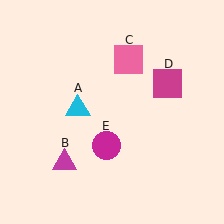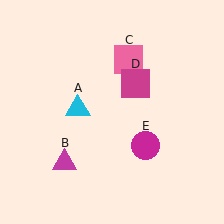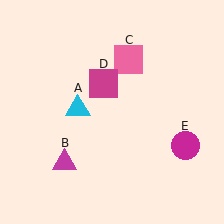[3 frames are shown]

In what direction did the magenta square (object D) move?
The magenta square (object D) moved left.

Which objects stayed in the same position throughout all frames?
Cyan triangle (object A) and magenta triangle (object B) and pink square (object C) remained stationary.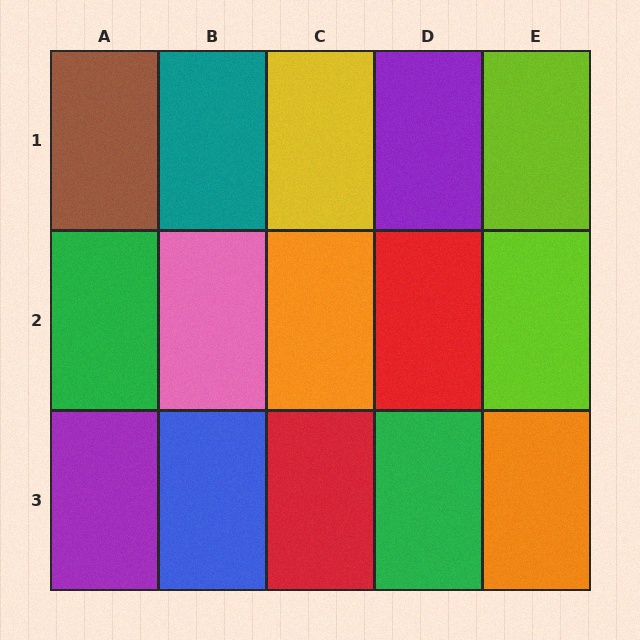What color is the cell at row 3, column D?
Green.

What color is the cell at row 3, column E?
Orange.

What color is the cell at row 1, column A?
Brown.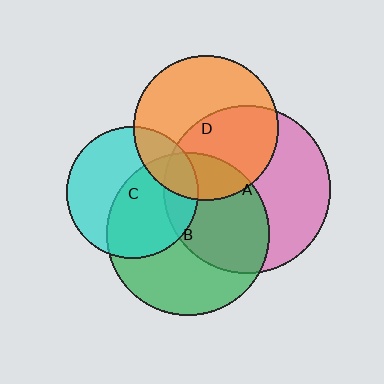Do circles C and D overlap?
Yes.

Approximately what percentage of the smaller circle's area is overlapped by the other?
Approximately 20%.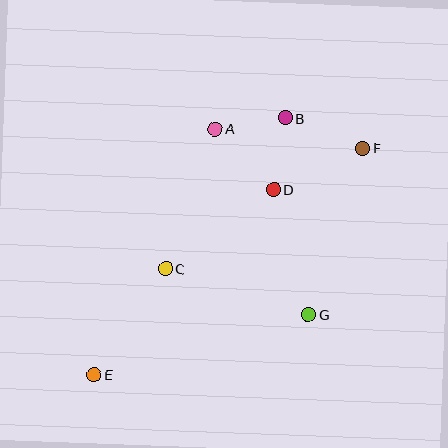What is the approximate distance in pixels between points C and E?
The distance between C and E is approximately 128 pixels.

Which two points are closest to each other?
Points A and B are closest to each other.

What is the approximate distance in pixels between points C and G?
The distance between C and G is approximately 150 pixels.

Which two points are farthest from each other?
Points E and F are farthest from each other.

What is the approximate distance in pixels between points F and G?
The distance between F and G is approximately 175 pixels.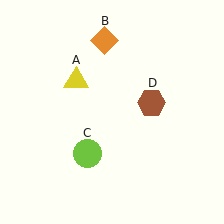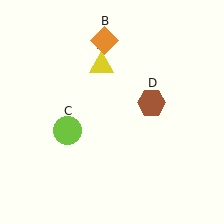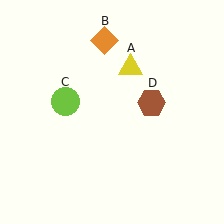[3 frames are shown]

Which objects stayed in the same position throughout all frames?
Orange diamond (object B) and brown hexagon (object D) remained stationary.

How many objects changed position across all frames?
2 objects changed position: yellow triangle (object A), lime circle (object C).